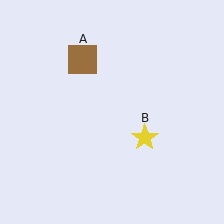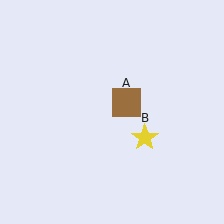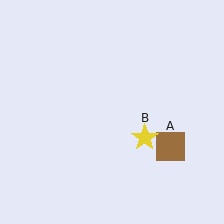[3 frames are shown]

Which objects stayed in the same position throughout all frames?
Yellow star (object B) remained stationary.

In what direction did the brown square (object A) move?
The brown square (object A) moved down and to the right.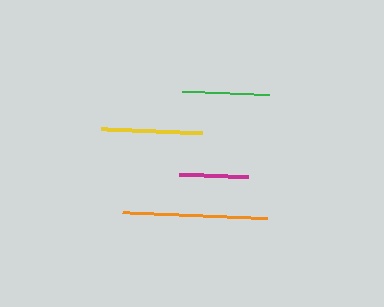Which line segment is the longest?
The orange line is the longest at approximately 145 pixels.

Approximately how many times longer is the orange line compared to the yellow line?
The orange line is approximately 1.4 times the length of the yellow line.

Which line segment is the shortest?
The magenta line is the shortest at approximately 69 pixels.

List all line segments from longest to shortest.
From longest to shortest: orange, yellow, green, magenta.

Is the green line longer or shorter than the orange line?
The orange line is longer than the green line.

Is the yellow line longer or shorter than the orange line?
The orange line is longer than the yellow line.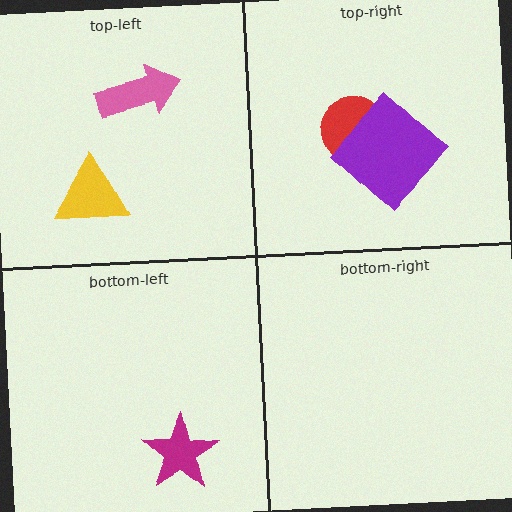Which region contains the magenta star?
The bottom-left region.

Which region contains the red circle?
The top-right region.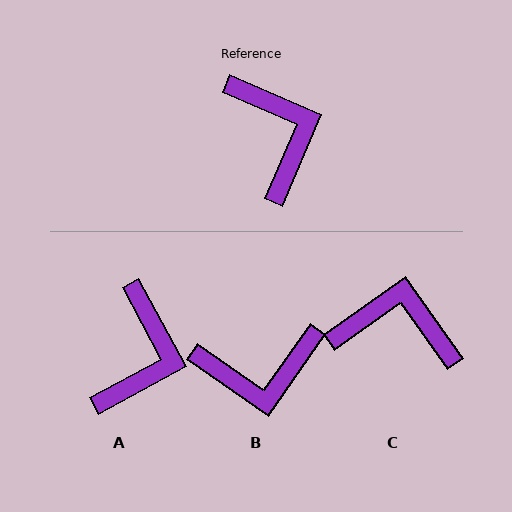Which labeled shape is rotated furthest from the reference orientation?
B, about 102 degrees away.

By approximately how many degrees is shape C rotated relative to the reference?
Approximately 58 degrees counter-clockwise.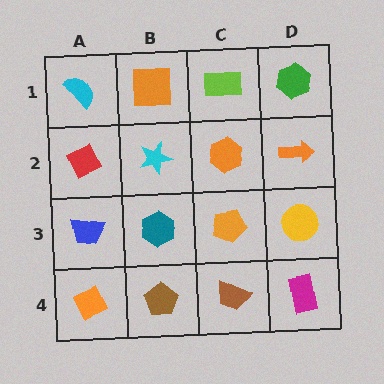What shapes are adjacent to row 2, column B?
An orange square (row 1, column B), a teal hexagon (row 3, column B), a red diamond (row 2, column A), an orange hexagon (row 2, column C).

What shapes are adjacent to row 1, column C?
An orange hexagon (row 2, column C), an orange square (row 1, column B), a green hexagon (row 1, column D).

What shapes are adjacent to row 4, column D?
A yellow circle (row 3, column D), a brown trapezoid (row 4, column C).